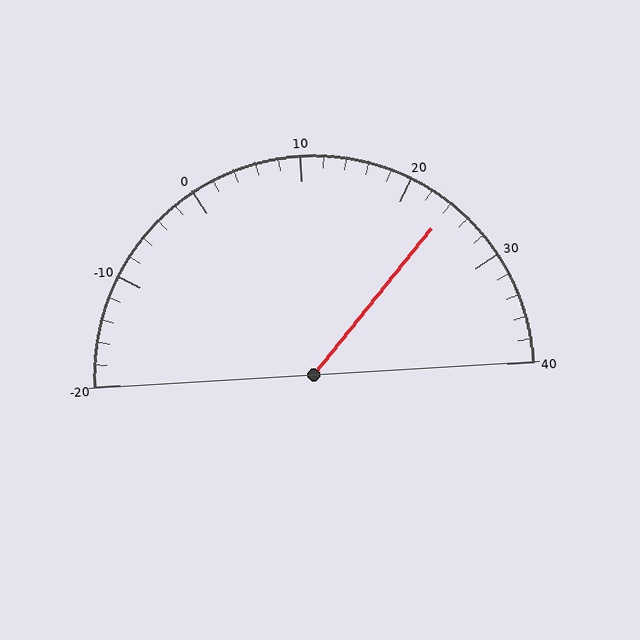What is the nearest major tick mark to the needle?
The nearest major tick mark is 20.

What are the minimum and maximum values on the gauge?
The gauge ranges from -20 to 40.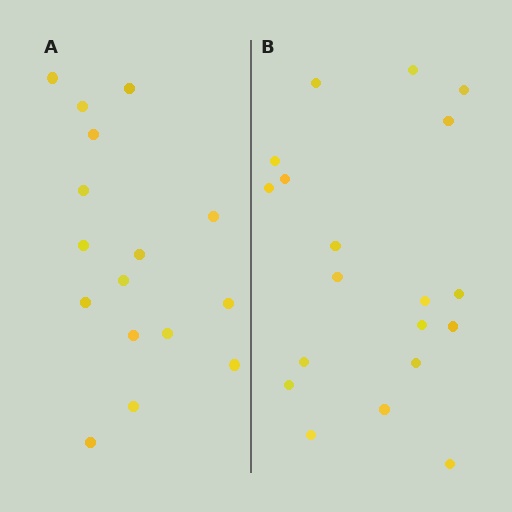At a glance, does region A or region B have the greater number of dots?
Region B (the right region) has more dots.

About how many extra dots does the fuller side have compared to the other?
Region B has just a few more — roughly 2 or 3 more dots than region A.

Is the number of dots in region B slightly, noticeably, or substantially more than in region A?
Region B has only slightly more — the two regions are fairly close. The ratio is roughly 1.2 to 1.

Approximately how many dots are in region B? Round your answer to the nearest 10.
About 20 dots. (The exact count is 19, which rounds to 20.)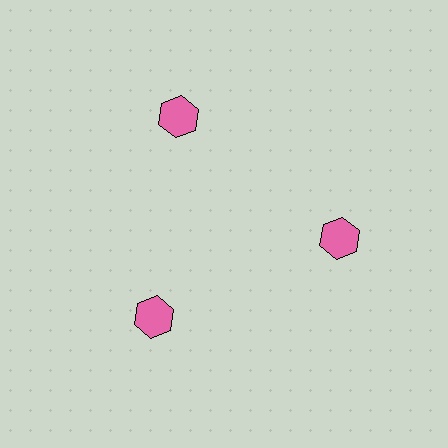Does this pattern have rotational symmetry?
Yes, this pattern has 3-fold rotational symmetry. It looks the same after rotating 120 degrees around the center.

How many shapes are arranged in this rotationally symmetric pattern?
There are 3 shapes, arranged in 3 groups of 1.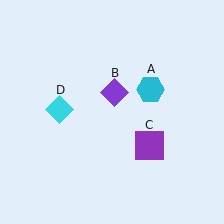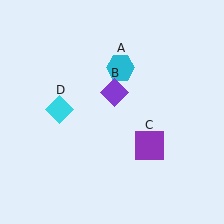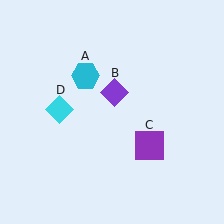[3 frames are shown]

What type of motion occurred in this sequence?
The cyan hexagon (object A) rotated counterclockwise around the center of the scene.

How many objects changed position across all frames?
1 object changed position: cyan hexagon (object A).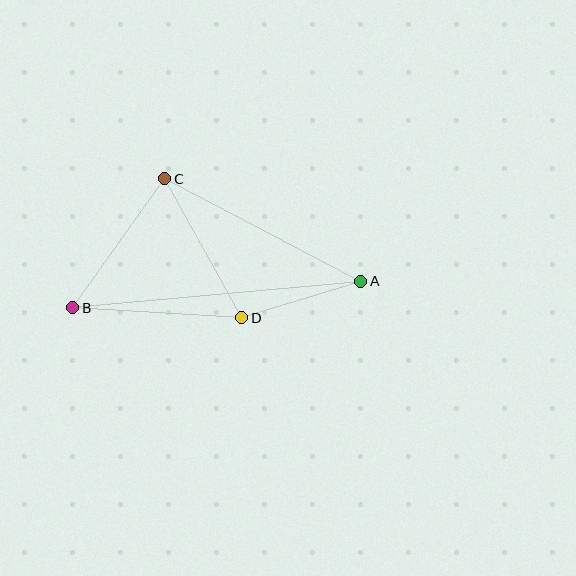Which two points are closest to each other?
Points A and D are closest to each other.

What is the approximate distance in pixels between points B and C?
The distance between B and C is approximately 159 pixels.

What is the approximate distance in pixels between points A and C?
The distance between A and C is approximately 222 pixels.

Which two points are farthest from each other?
Points A and B are farthest from each other.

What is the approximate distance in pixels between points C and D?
The distance between C and D is approximately 159 pixels.